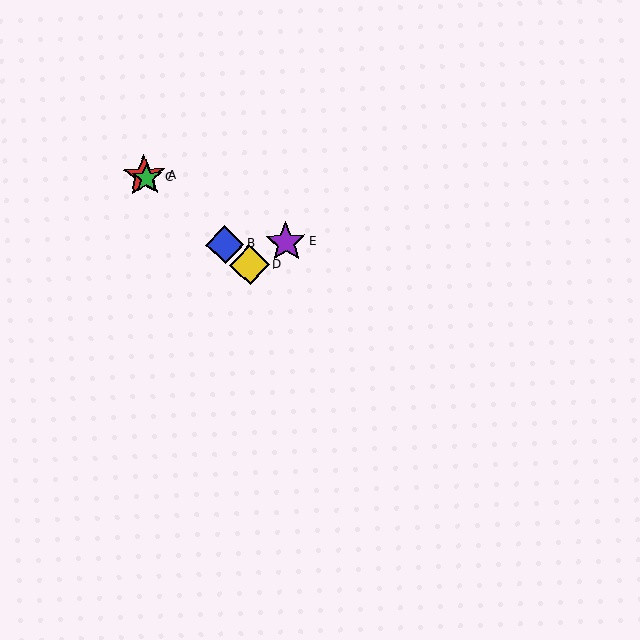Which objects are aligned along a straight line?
Objects A, B, C, D are aligned along a straight line.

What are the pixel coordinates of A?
Object A is at (144, 176).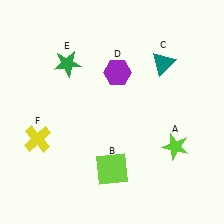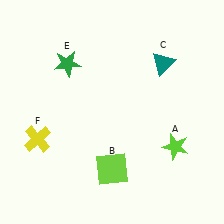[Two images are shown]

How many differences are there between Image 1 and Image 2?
There is 1 difference between the two images.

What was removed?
The purple hexagon (D) was removed in Image 2.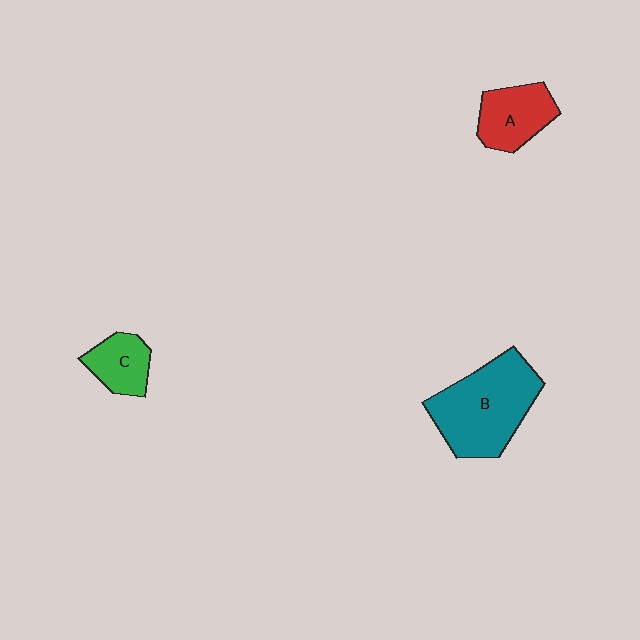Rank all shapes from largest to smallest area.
From largest to smallest: B (teal), A (red), C (green).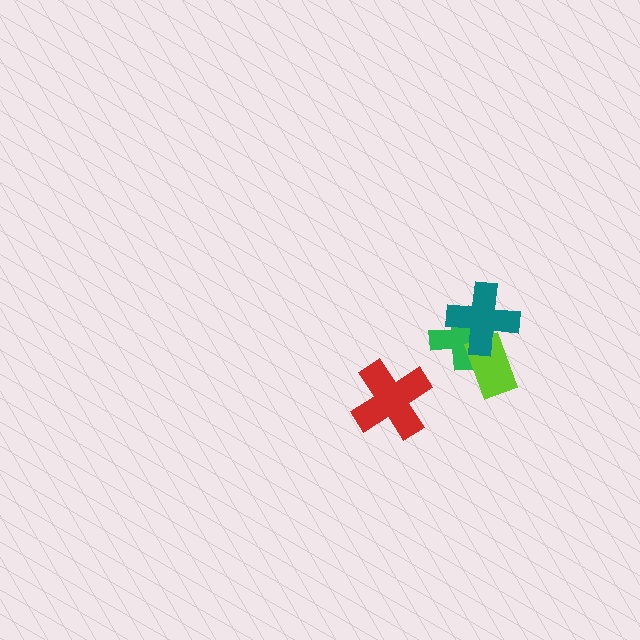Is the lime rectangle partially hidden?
Yes, it is partially covered by another shape.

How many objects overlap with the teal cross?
2 objects overlap with the teal cross.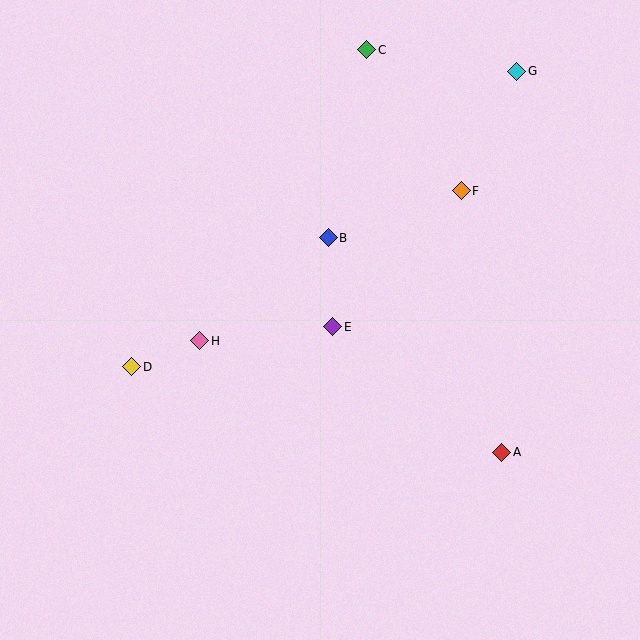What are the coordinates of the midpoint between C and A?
The midpoint between C and A is at (434, 251).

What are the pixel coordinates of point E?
Point E is at (333, 327).